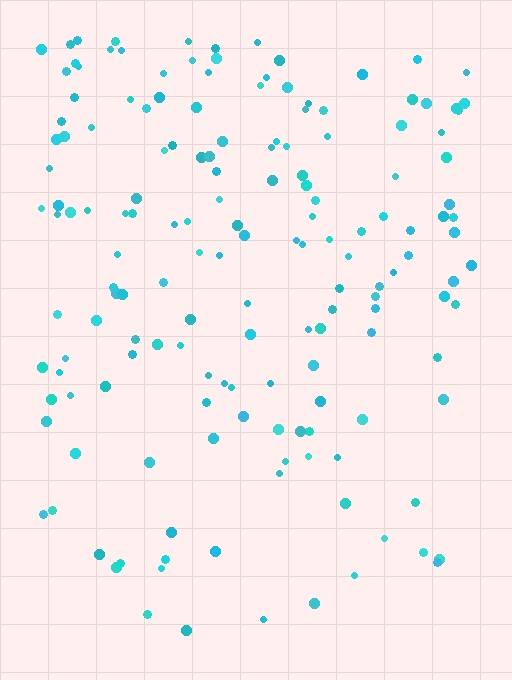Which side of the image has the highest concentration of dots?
The top.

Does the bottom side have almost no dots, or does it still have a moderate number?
Still a moderate number, just noticeably fewer than the top.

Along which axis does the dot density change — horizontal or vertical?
Vertical.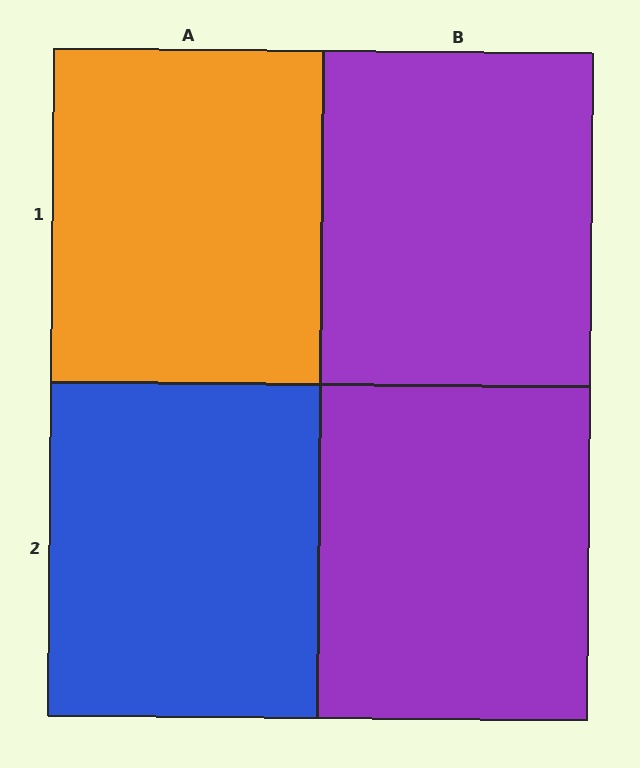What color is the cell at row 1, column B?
Purple.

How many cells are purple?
2 cells are purple.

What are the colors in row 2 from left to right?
Blue, purple.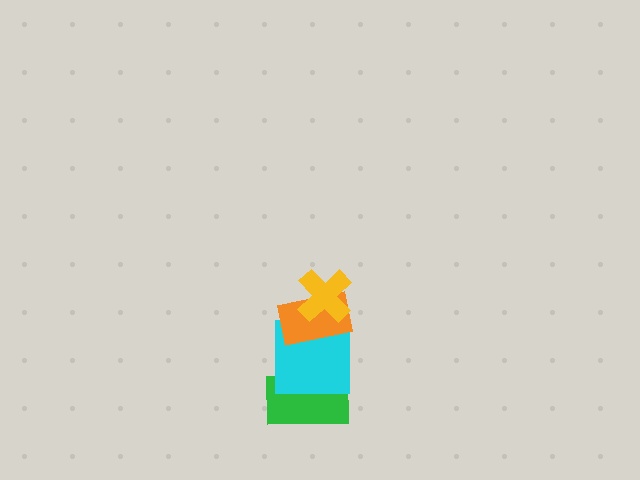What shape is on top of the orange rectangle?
The yellow cross is on top of the orange rectangle.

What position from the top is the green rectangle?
The green rectangle is 4th from the top.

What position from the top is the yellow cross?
The yellow cross is 1st from the top.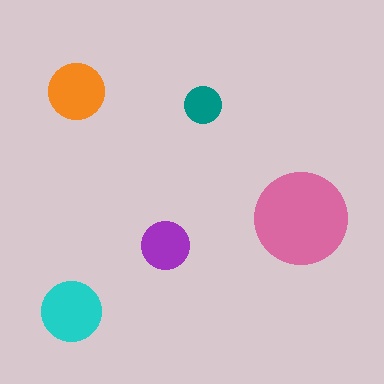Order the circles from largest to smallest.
the pink one, the cyan one, the orange one, the purple one, the teal one.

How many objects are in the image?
There are 5 objects in the image.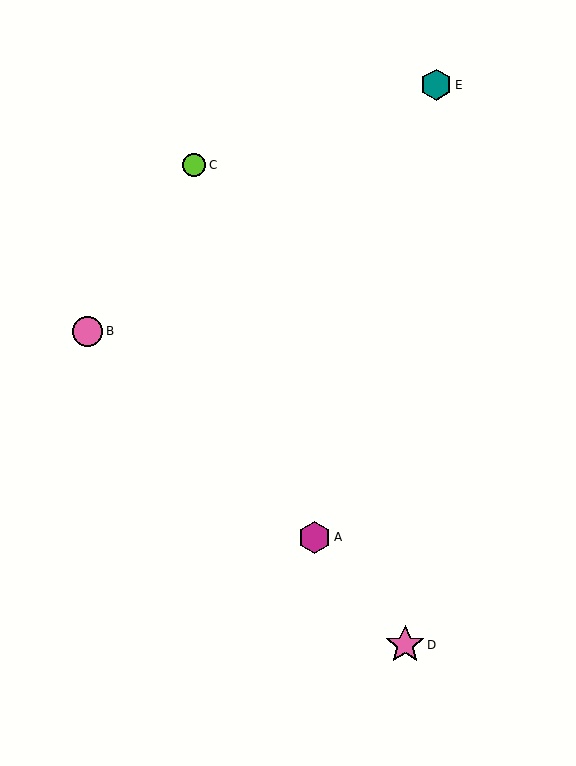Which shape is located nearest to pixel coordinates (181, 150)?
The lime circle (labeled C) at (194, 165) is nearest to that location.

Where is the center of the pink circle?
The center of the pink circle is at (88, 331).